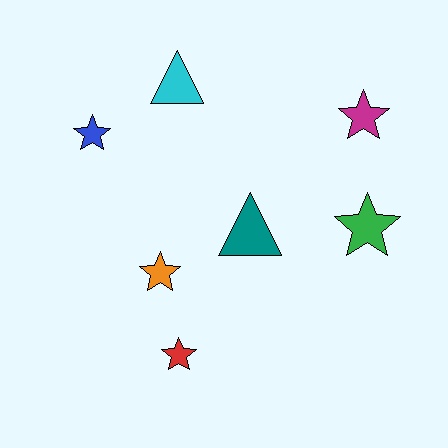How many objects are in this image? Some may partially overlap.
There are 7 objects.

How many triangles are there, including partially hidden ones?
There are 2 triangles.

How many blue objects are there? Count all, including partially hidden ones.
There is 1 blue object.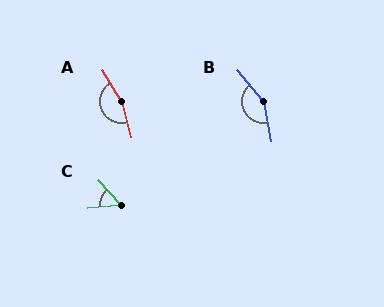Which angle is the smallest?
C, at approximately 53 degrees.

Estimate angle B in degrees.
Approximately 151 degrees.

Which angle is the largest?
A, at approximately 164 degrees.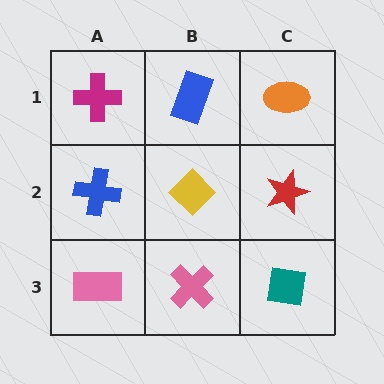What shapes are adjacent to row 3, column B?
A yellow diamond (row 2, column B), a pink rectangle (row 3, column A), a teal square (row 3, column C).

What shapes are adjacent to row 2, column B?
A blue rectangle (row 1, column B), a pink cross (row 3, column B), a blue cross (row 2, column A), a red star (row 2, column C).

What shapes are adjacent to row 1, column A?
A blue cross (row 2, column A), a blue rectangle (row 1, column B).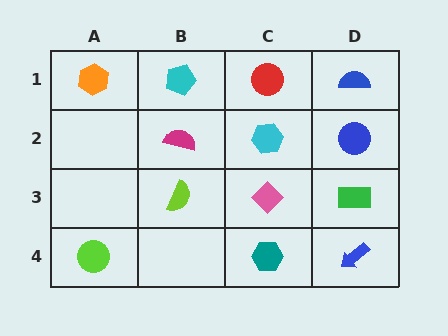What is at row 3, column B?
A lime semicircle.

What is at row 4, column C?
A teal hexagon.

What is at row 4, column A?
A lime circle.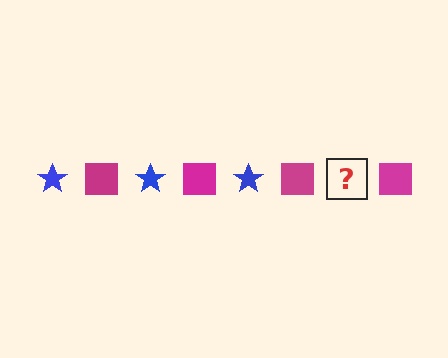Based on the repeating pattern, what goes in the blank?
The blank should be a blue star.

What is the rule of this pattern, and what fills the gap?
The rule is that the pattern alternates between blue star and magenta square. The gap should be filled with a blue star.